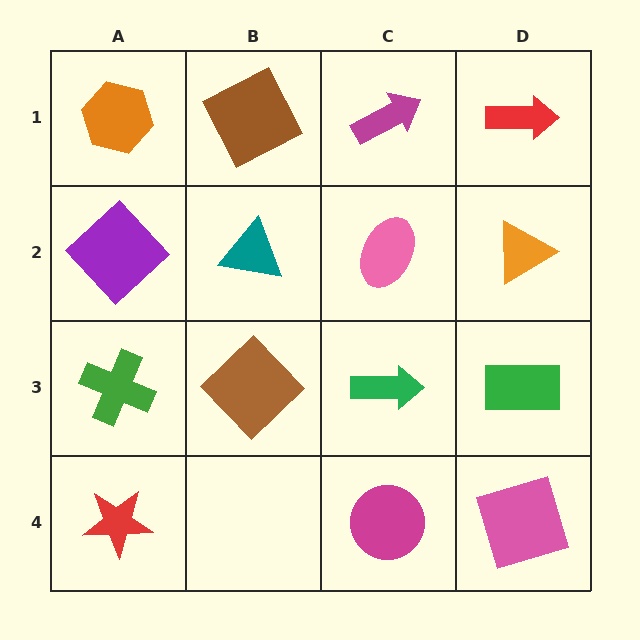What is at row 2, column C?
A pink ellipse.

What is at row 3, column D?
A green rectangle.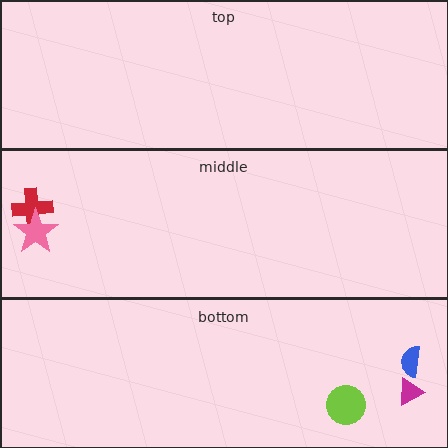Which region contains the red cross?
The middle region.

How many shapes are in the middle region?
2.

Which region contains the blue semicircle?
The bottom region.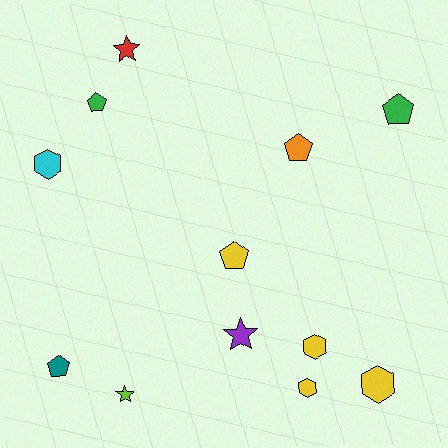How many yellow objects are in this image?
There are 4 yellow objects.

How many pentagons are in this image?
There are 5 pentagons.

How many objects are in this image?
There are 12 objects.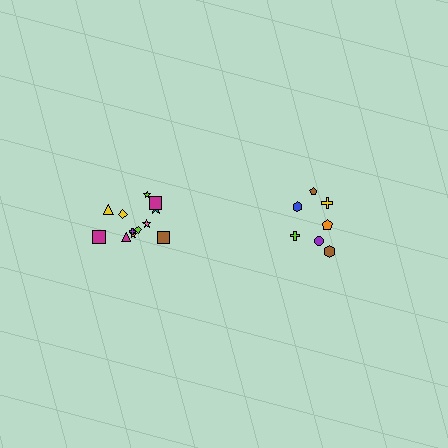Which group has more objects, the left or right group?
The left group.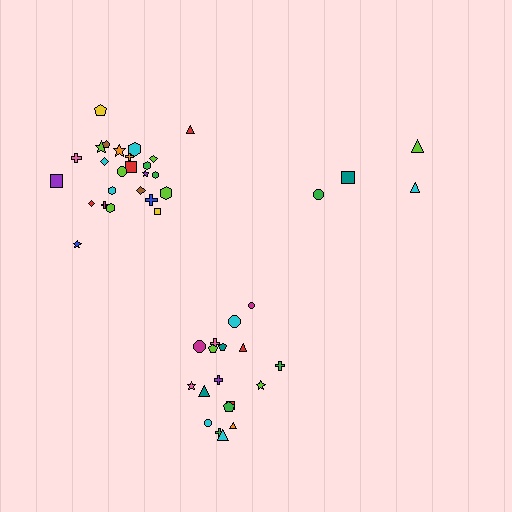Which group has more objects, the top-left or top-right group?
The top-left group.